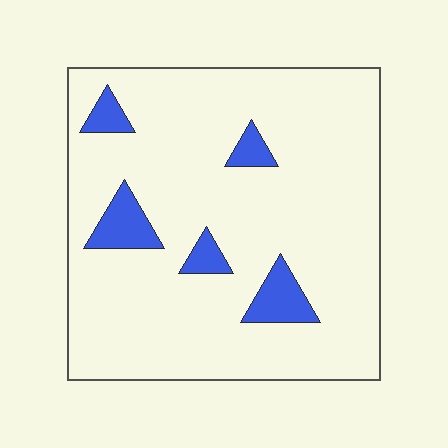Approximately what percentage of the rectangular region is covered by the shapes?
Approximately 10%.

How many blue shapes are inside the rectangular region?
5.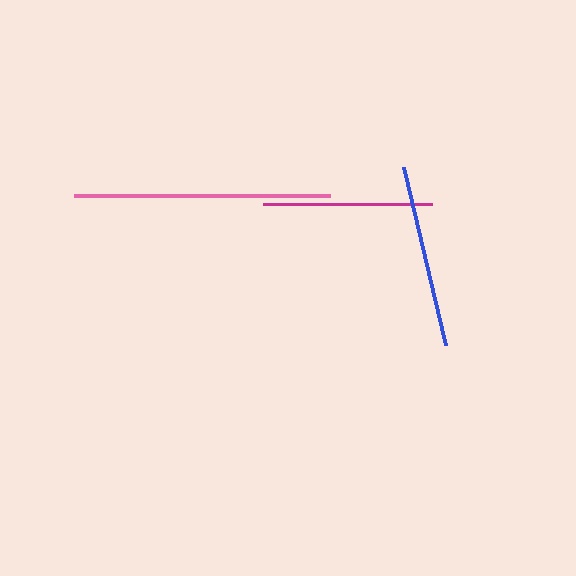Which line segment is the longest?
The pink line is the longest at approximately 256 pixels.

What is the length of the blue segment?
The blue segment is approximately 182 pixels long.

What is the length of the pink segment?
The pink segment is approximately 256 pixels long.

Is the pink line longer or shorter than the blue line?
The pink line is longer than the blue line.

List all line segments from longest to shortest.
From longest to shortest: pink, blue, magenta.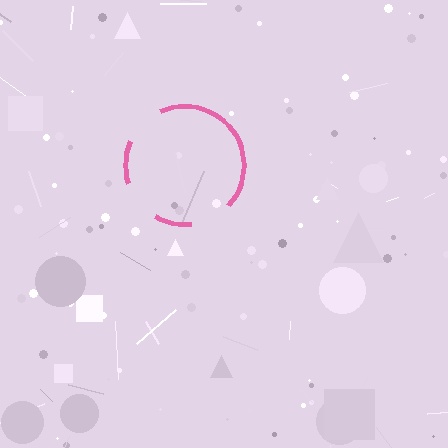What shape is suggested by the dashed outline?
The dashed outline suggests a circle.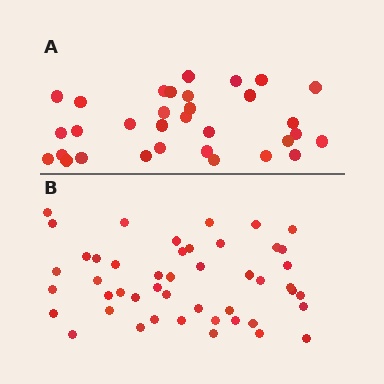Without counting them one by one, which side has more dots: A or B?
Region B (the bottom region) has more dots.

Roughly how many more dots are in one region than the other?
Region B has approximately 15 more dots than region A.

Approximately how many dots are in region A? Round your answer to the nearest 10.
About 30 dots. (The exact count is 32, which rounds to 30.)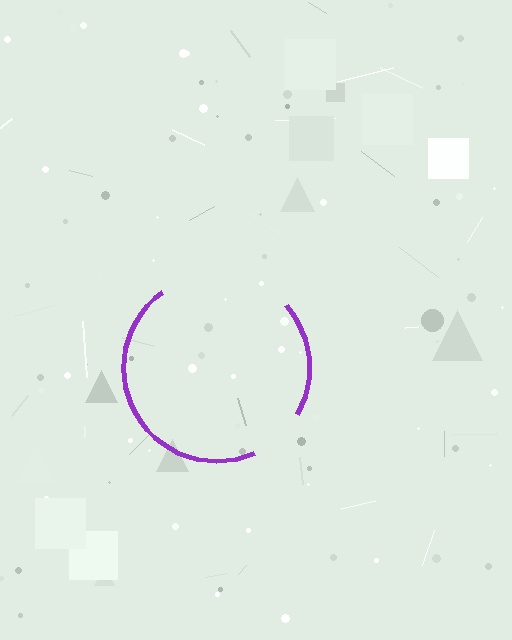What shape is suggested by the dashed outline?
The dashed outline suggests a circle.